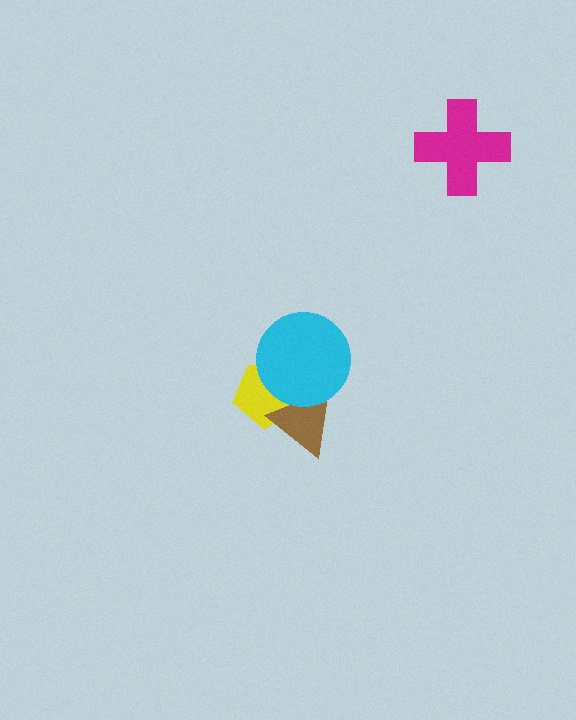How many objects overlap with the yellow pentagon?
2 objects overlap with the yellow pentagon.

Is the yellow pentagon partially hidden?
Yes, it is partially covered by another shape.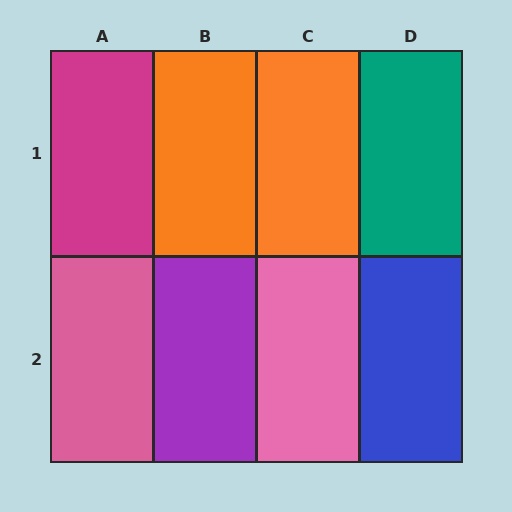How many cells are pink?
2 cells are pink.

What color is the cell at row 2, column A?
Pink.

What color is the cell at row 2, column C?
Pink.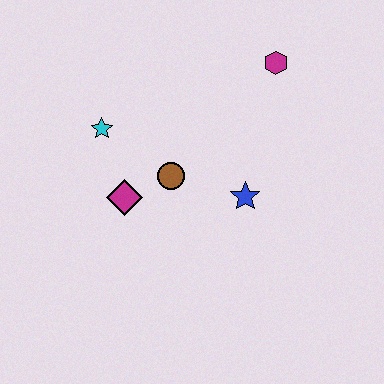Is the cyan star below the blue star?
No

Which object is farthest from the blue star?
The cyan star is farthest from the blue star.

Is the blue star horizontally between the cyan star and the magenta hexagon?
Yes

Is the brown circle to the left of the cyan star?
No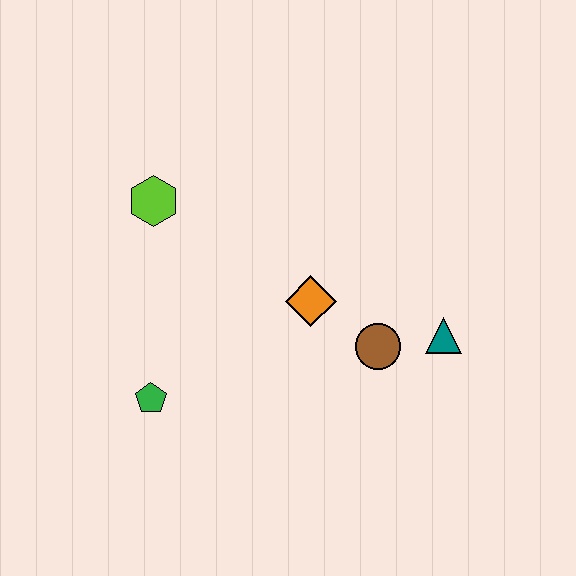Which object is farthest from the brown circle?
The lime hexagon is farthest from the brown circle.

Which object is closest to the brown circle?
The teal triangle is closest to the brown circle.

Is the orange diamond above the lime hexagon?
No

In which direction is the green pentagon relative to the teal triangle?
The green pentagon is to the left of the teal triangle.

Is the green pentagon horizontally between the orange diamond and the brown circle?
No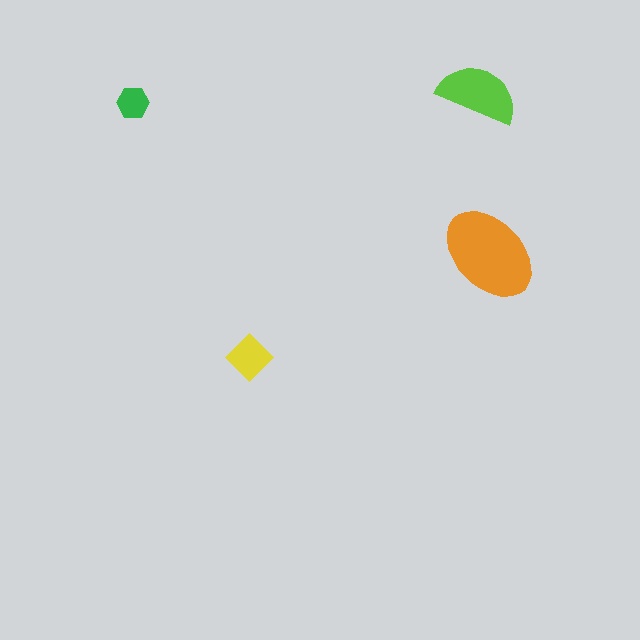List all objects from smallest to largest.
The green hexagon, the yellow diamond, the lime semicircle, the orange ellipse.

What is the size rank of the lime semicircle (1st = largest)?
2nd.